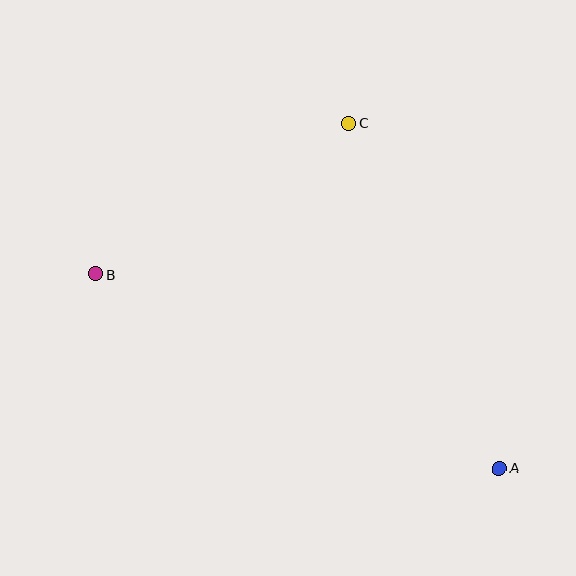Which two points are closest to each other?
Points B and C are closest to each other.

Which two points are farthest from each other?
Points A and B are farthest from each other.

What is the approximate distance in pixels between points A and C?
The distance between A and C is approximately 376 pixels.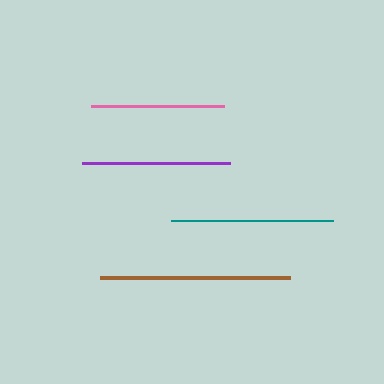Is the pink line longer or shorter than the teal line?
The teal line is longer than the pink line.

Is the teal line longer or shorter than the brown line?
The brown line is longer than the teal line.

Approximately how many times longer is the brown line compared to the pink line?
The brown line is approximately 1.4 times the length of the pink line.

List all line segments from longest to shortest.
From longest to shortest: brown, teal, purple, pink.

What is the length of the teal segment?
The teal segment is approximately 162 pixels long.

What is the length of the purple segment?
The purple segment is approximately 148 pixels long.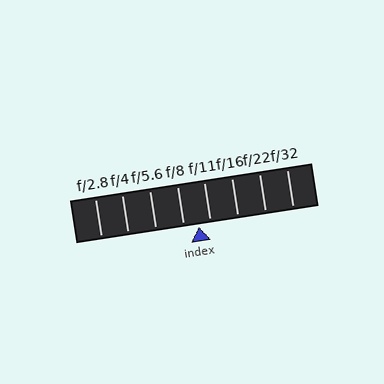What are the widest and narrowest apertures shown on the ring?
The widest aperture shown is f/2.8 and the narrowest is f/32.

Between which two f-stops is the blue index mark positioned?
The index mark is between f/8 and f/11.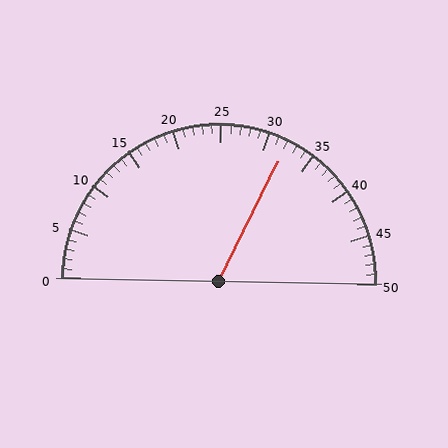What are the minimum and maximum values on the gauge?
The gauge ranges from 0 to 50.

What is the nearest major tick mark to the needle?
The nearest major tick mark is 30.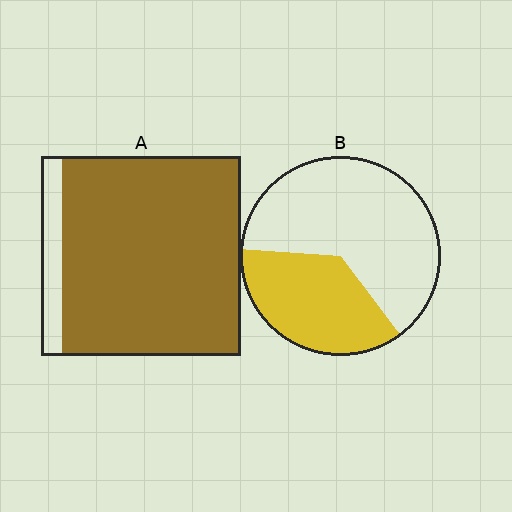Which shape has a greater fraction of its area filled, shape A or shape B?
Shape A.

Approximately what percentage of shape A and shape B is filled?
A is approximately 90% and B is approximately 35%.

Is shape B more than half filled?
No.